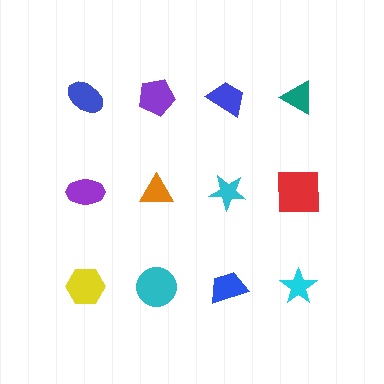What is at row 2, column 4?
A red square.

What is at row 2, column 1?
A purple ellipse.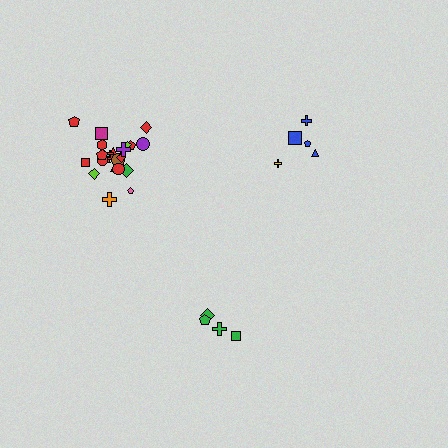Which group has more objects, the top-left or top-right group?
The top-left group.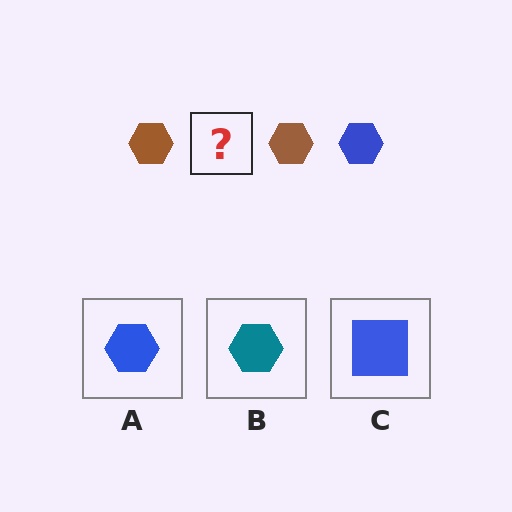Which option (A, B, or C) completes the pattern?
A.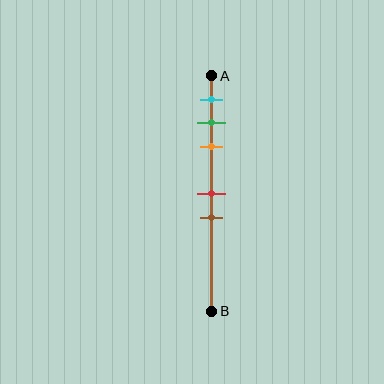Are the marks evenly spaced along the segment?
No, the marks are not evenly spaced.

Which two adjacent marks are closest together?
The green and orange marks are the closest adjacent pair.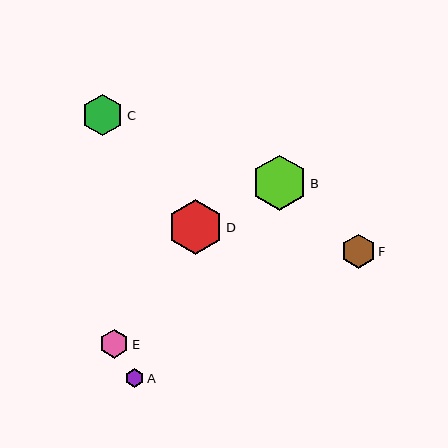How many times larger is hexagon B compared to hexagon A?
Hexagon B is approximately 2.9 times the size of hexagon A.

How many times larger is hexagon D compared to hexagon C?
Hexagon D is approximately 1.3 times the size of hexagon C.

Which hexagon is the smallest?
Hexagon A is the smallest with a size of approximately 19 pixels.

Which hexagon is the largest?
Hexagon B is the largest with a size of approximately 55 pixels.